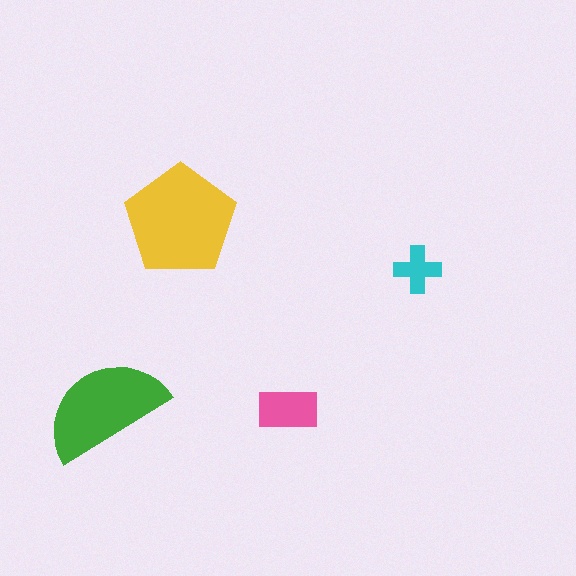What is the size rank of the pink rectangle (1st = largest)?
3rd.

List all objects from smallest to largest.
The cyan cross, the pink rectangle, the green semicircle, the yellow pentagon.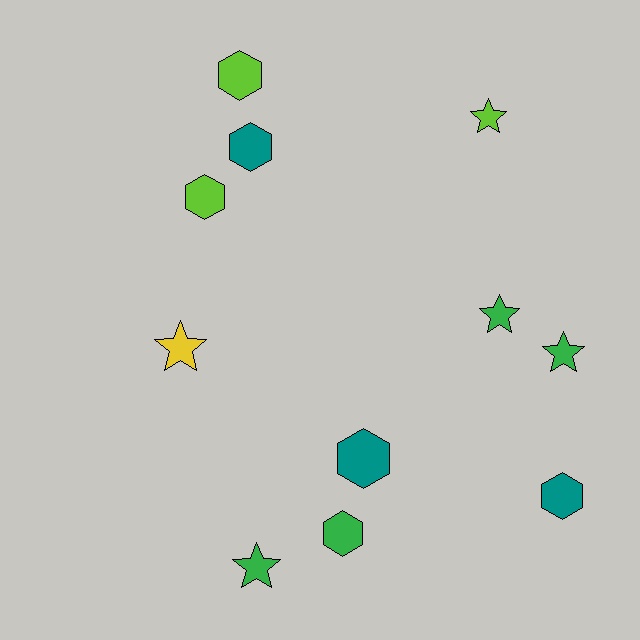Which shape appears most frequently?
Hexagon, with 6 objects.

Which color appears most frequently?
Green, with 4 objects.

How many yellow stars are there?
There is 1 yellow star.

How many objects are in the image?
There are 11 objects.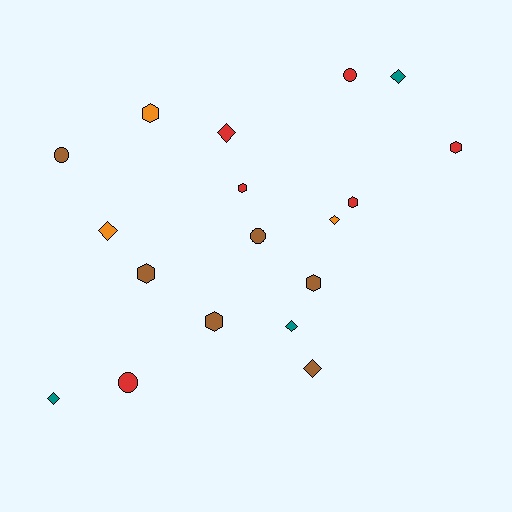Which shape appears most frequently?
Hexagon, with 7 objects.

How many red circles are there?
There are 2 red circles.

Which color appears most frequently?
Red, with 6 objects.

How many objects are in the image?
There are 18 objects.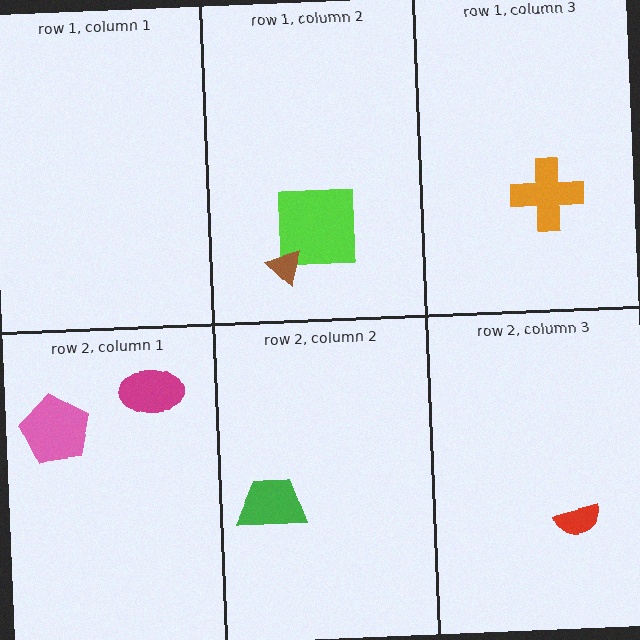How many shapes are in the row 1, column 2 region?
2.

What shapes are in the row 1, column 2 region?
The lime square, the brown triangle.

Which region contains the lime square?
The row 1, column 2 region.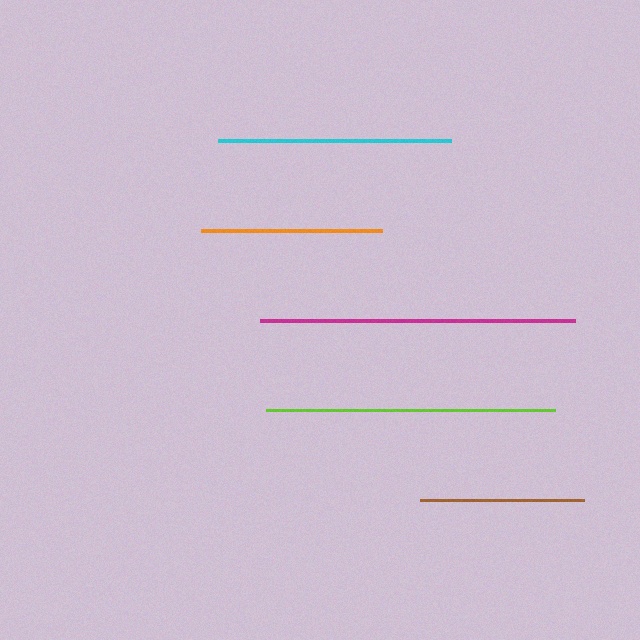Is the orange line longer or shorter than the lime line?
The lime line is longer than the orange line.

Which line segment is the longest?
The magenta line is the longest at approximately 315 pixels.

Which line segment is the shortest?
The brown line is the shortest at approximately 164 pixels.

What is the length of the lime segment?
The lime segment is approximately 289 pixels long.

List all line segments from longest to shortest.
From longest to shortest: magenta, lime, cyan, orange, brown.